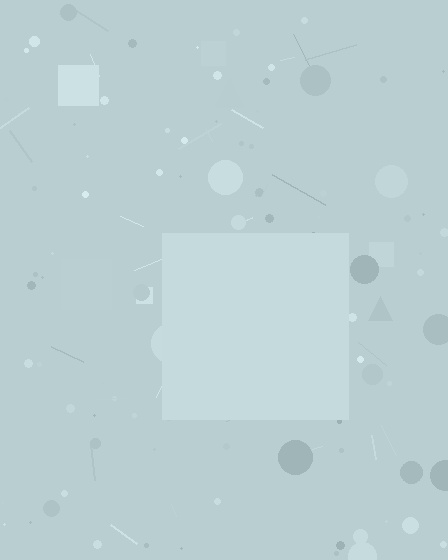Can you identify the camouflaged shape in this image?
The camouflaged shape is a square.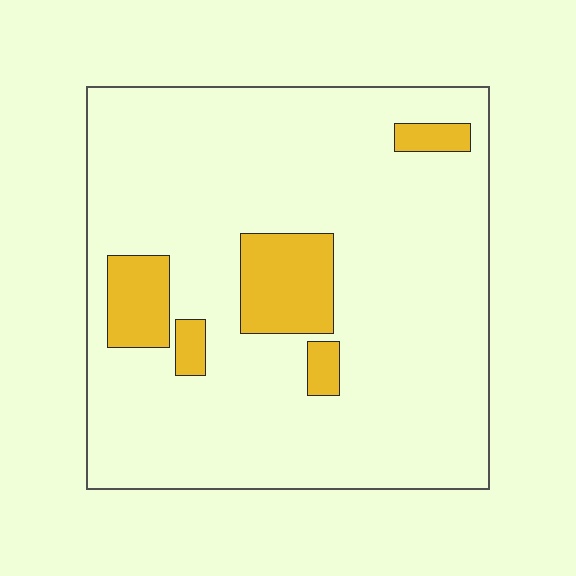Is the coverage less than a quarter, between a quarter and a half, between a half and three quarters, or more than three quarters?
Less than a quarter.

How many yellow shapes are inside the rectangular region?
5.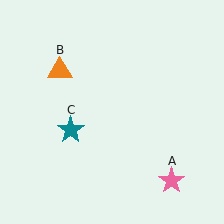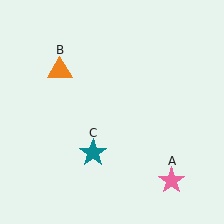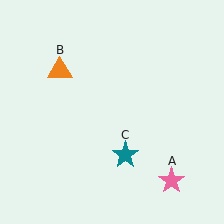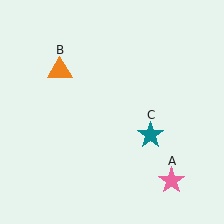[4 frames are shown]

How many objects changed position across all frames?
1 object changed position: teal star (object C).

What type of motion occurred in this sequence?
The teal star (object C) rotated counterclockwise around the center of the scene.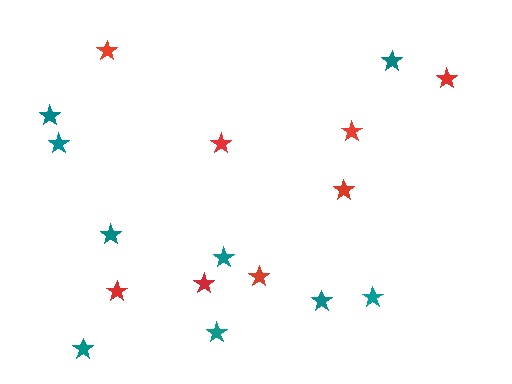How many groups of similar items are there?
There are 2 groups: one group of red stars (8) and one group of teal stars (9).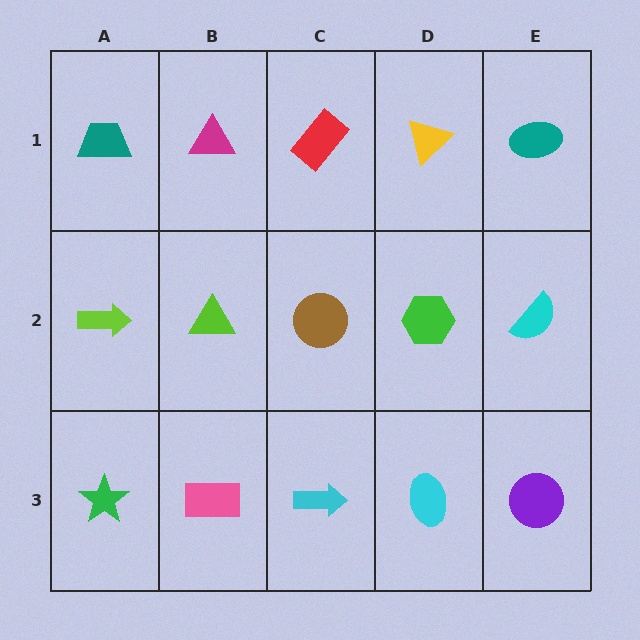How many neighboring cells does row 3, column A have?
2.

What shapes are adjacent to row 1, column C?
A brown circle (row 2, column C), a magenta triangle (row 1, column B), a yellow triangle (row 1, column D).